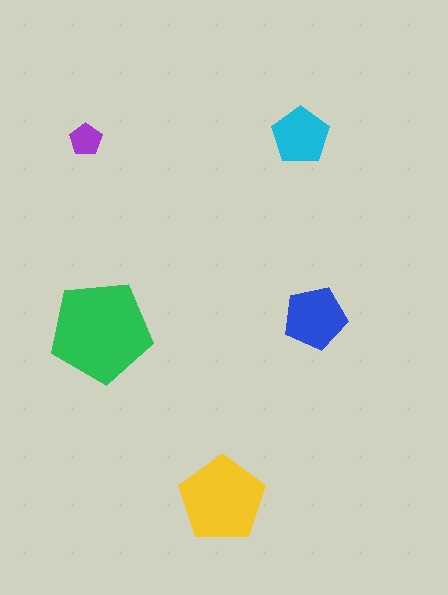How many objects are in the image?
There are 5 objects in the image.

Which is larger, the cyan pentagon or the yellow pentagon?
The yellow one.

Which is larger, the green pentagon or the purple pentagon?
The green one.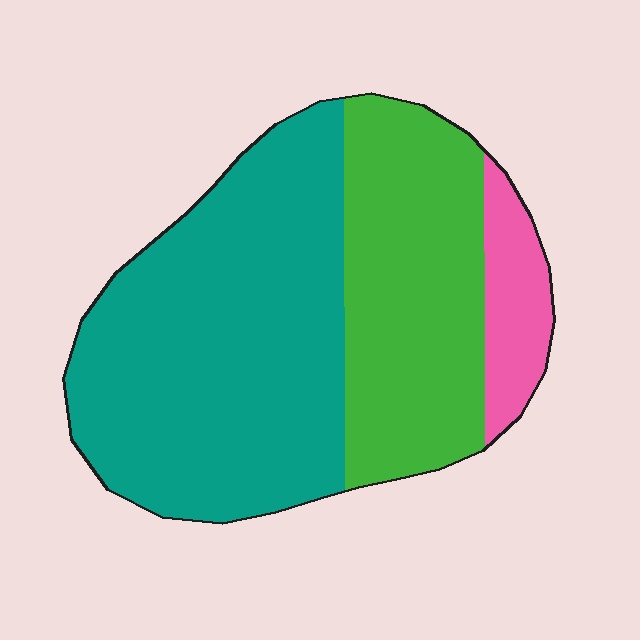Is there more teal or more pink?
Teal.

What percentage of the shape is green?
Green covers about 35% of the shape.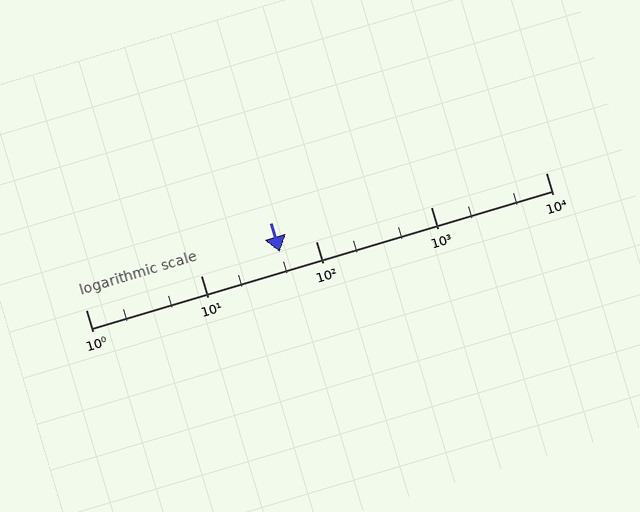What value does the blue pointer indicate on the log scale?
The pointer indicates approximately 49.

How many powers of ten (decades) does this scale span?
The scale spans 4 decades, from 1 to 10000.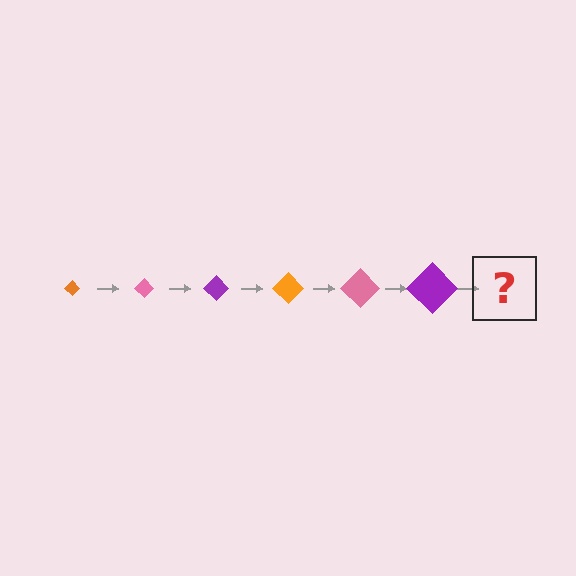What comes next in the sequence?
The next element should be an orange diamond, larger than the previous one.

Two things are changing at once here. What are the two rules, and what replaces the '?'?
The two rules are that the diamond grows larger each step and the color cycles through orange, pink, and purple. The '?' should be an orange diamond, larger than the previous one.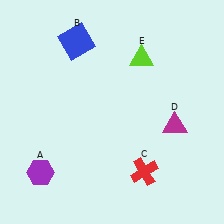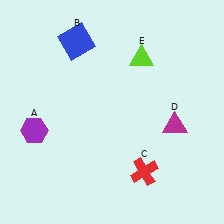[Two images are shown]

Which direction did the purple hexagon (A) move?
The purple hexagon (A) moved up.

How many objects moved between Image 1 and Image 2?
1 object moved between the two images.